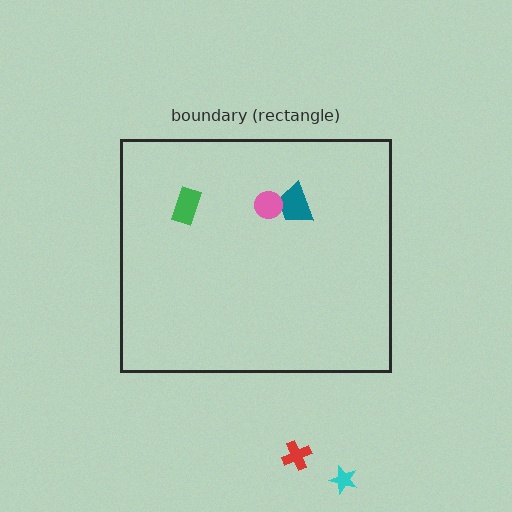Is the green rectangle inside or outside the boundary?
Inside.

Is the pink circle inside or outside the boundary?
Inside.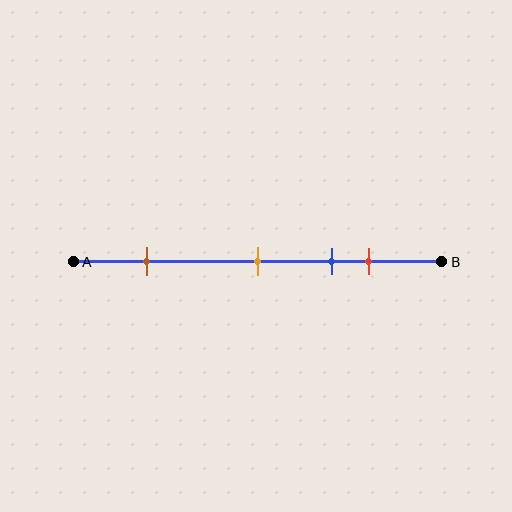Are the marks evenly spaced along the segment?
No, the marks are not evenly spaced.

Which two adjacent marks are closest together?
The blue and red marks are the closest adjacent pair.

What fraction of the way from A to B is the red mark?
The red mark is approximately 80% (0.8) of the way from A to B.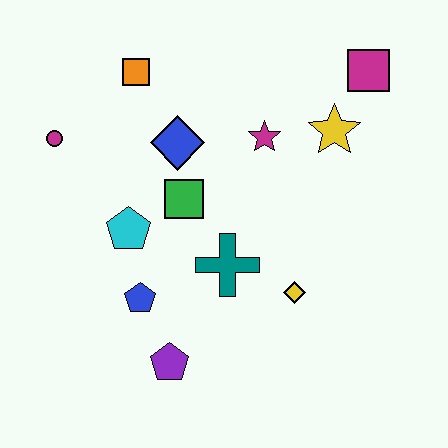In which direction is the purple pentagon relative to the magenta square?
The purple pentagon is below the magenta square.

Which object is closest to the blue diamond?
The green square is closest to the blue diamond.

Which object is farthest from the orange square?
The purple pentagon is farthest from the orange square.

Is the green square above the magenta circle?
No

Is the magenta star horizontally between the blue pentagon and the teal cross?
No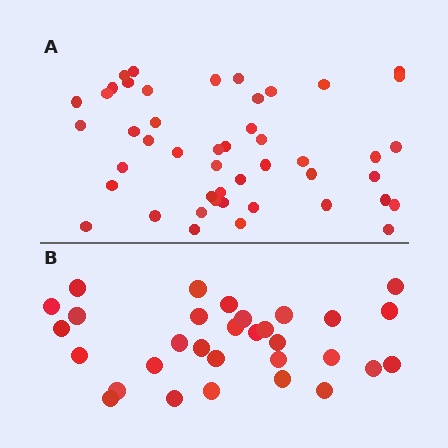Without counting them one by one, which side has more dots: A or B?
Region A (the top region) has more dots.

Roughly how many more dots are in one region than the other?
Region A has approximately 15 more dots than region B.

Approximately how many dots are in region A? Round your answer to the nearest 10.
About 50 dots. (The exact count is 47, which rounds to 50.)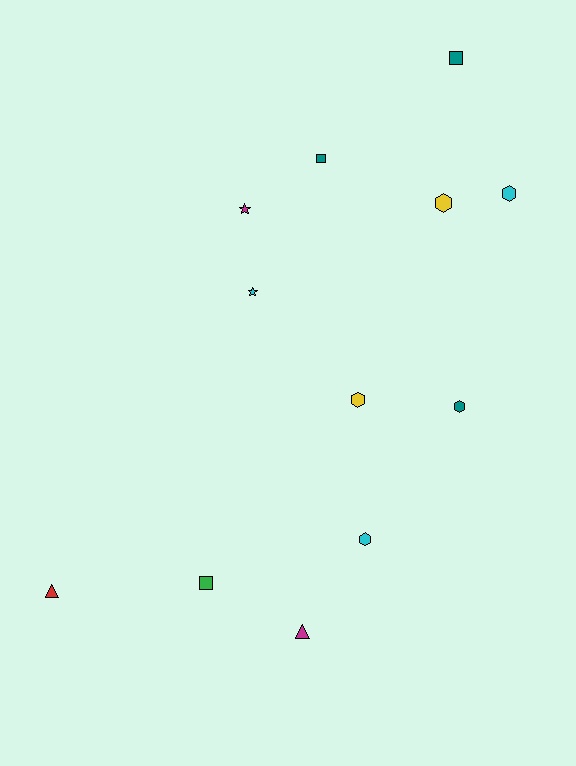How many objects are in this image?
There are 12 objects.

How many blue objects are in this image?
There are no blue objects.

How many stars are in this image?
There are 2 stars.